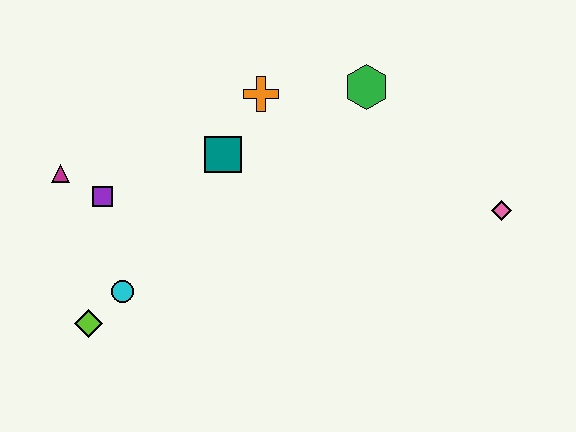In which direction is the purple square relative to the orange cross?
The purple square is to the left of the orange cross.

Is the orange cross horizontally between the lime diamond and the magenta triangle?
No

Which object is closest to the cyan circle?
The lime diamond is closest to the cyan circle.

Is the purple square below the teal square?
Yes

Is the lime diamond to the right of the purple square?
No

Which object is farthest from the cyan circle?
The pink diamond is farthest from the cyan circle.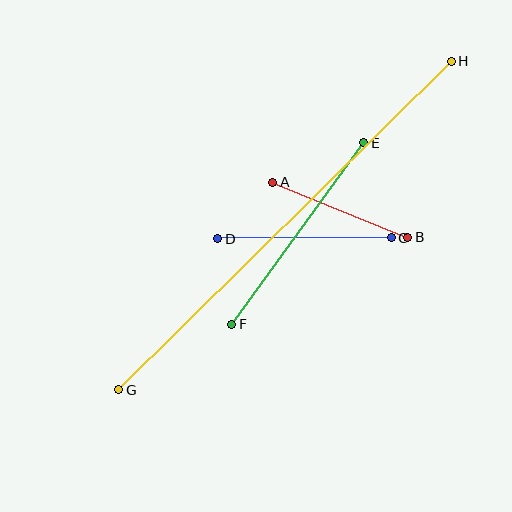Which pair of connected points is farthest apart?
Points G and H are farthest apart.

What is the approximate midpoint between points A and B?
The midpoint is at approximately (340, 210) pixels.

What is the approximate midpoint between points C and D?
The midpoint is at approximately (305, 238) pixels.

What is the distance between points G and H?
The distance is approximately 467 pixels.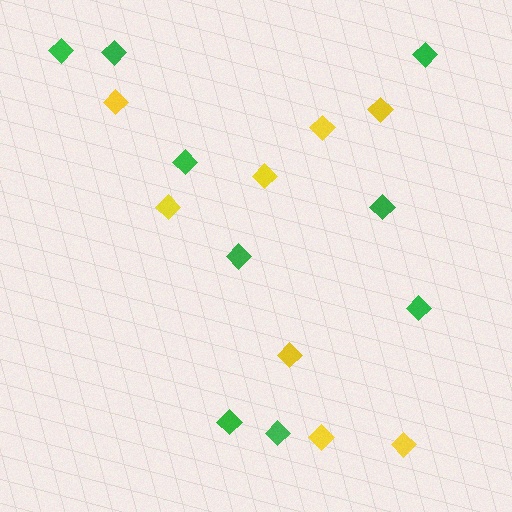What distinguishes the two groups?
There are 2 groups: one group of green diamonds (9) and one group of yellow diamonds (8).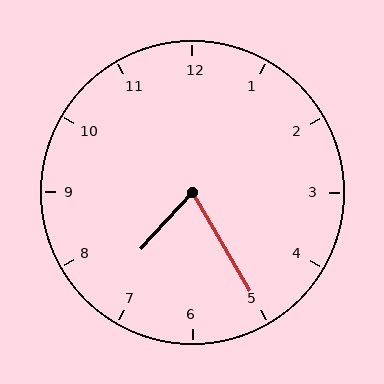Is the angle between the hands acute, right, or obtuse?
It is acute.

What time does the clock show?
7:25.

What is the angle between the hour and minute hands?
Approximately 72 degrees.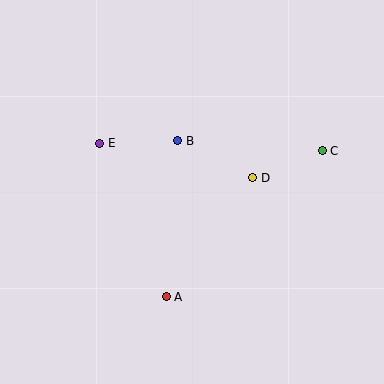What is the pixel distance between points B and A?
The distance between B and A is 157 pixels.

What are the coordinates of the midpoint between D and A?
The midpoint between D and A is at (210, 237).